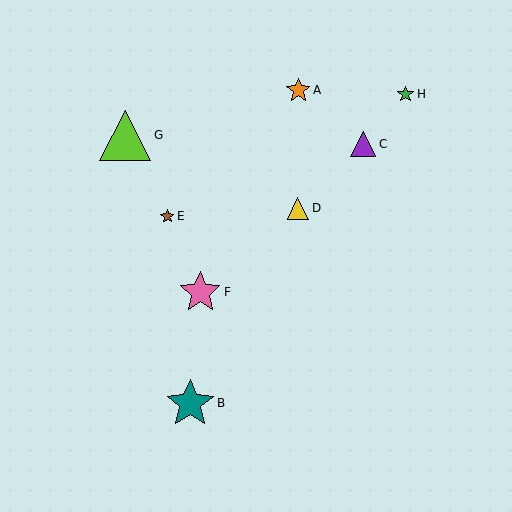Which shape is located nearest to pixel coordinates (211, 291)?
The pink star (labeled F) at (200, 292) is nearest to that location.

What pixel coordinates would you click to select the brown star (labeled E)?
Click at (167, 216) to select the brown star E.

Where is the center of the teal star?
The center of the teal star is at (190, 403).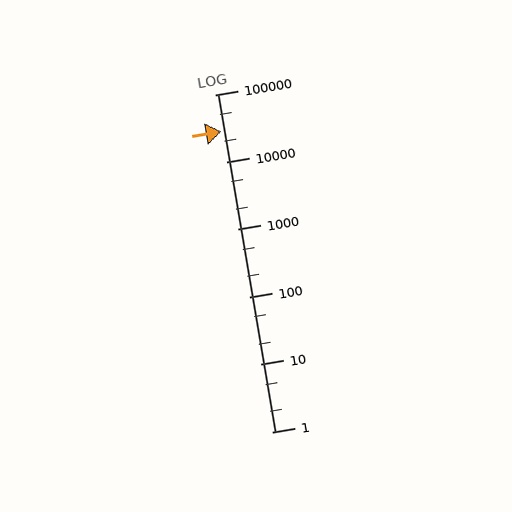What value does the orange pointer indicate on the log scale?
The pointer indicates approximately 28000.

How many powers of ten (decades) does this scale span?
The scale spans 5 decades, from 1 to 100000.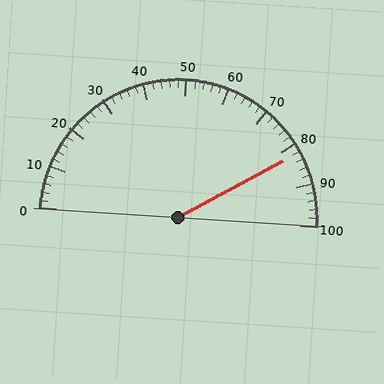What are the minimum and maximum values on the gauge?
The gauge ranges from 0 to 100.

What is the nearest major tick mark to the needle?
The nearest major tick mark is 80.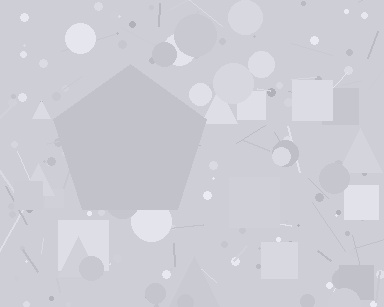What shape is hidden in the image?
A pentagon is hidden in the image.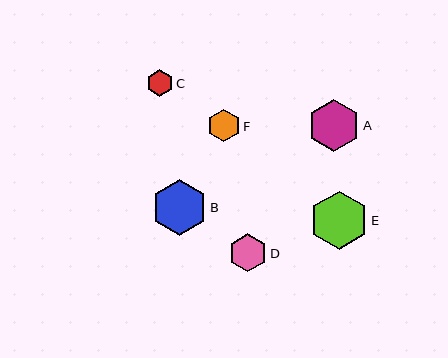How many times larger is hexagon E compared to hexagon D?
Hexagon E is approximately 1.5 times the size of hexagon D.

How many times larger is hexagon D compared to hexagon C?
Hexagon D is approximately 1.4 times the size of hexagon C.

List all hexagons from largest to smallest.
From largest to smallest: E, B, A, D, F, C.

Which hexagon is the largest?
Hexagon E is the largest with a size of approximately 58 pixels.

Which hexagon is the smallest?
Hexagon C is the smallest with a size of approximately 27 pixels.